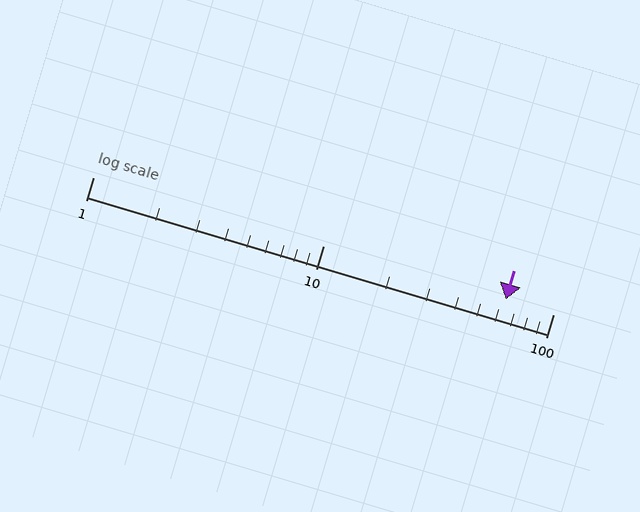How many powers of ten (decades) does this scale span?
The scale spans 2 decades, from 1 to 100.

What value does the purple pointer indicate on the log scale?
The pointer indicates approximately 62.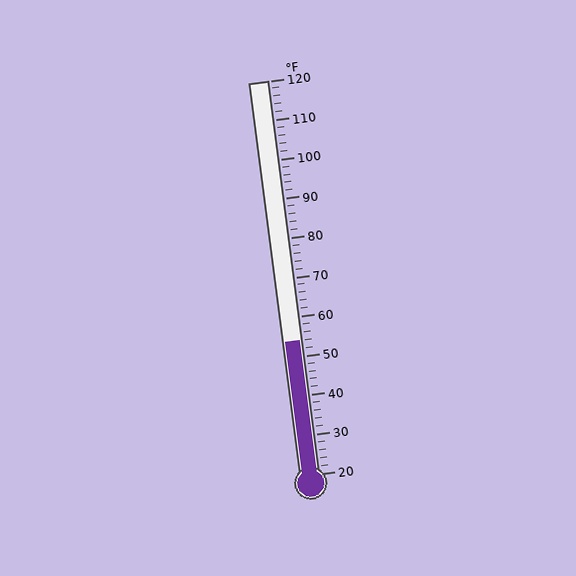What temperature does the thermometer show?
The thermometer shows approximately 54°F.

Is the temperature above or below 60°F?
The temperature is below 60°F.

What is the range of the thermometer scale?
The thermometer scale ranges from 20°F to 120°F.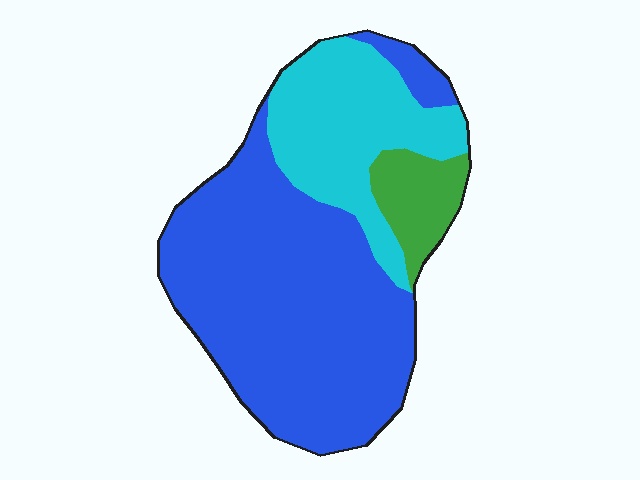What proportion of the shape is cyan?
Cyan takes up about one quarter (1/4) of the shape.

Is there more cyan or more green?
Cyan.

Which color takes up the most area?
Blue, at roughly 65%.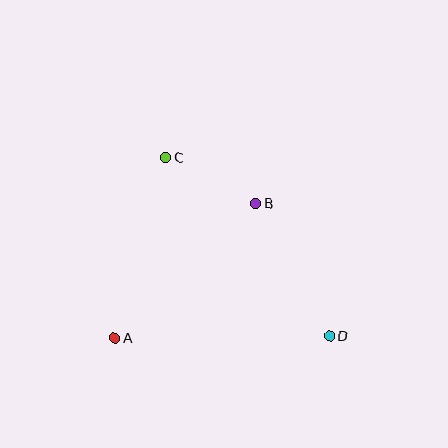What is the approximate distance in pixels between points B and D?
The distance between B and D is approximately 152 pixels.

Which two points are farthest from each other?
Points C and D are farthest from each other.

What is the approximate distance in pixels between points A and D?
The distance between A and D is approximately 215 pixels.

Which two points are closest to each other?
Points B and C are closest to each other.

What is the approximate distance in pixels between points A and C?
The distance between A and C is approximately 187 pixels.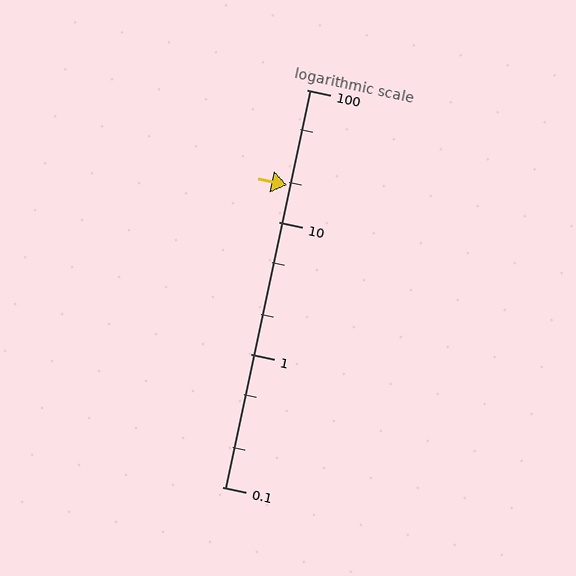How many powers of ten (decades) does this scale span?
The scale spans 3 decades, from 0.1 to 100.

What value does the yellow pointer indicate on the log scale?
The pointer indicates approximately 19.